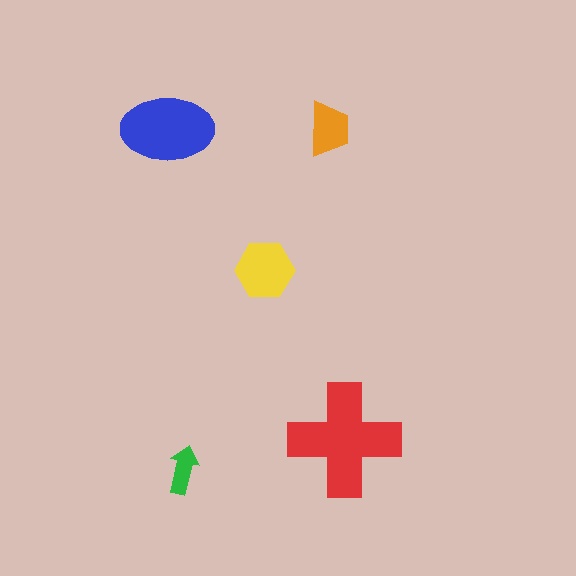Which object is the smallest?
The green arrow.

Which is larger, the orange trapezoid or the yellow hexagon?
The yellow hexagon.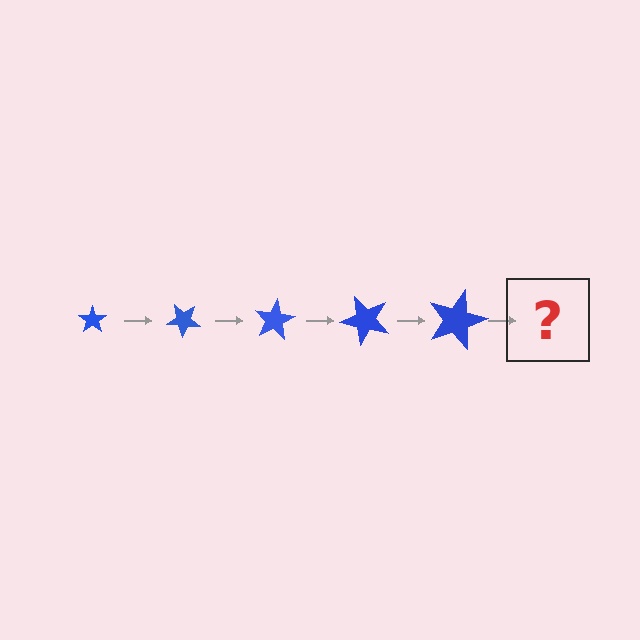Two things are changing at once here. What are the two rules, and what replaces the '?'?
The two rules are that the star grows larger each step and it rotates 40 degrees each step. The '?' should be a star, larger than the previous one and rotated 200 degrees from the start.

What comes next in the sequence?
The next element should be a star, larger than the previous one and rotated 200 degrees from the start.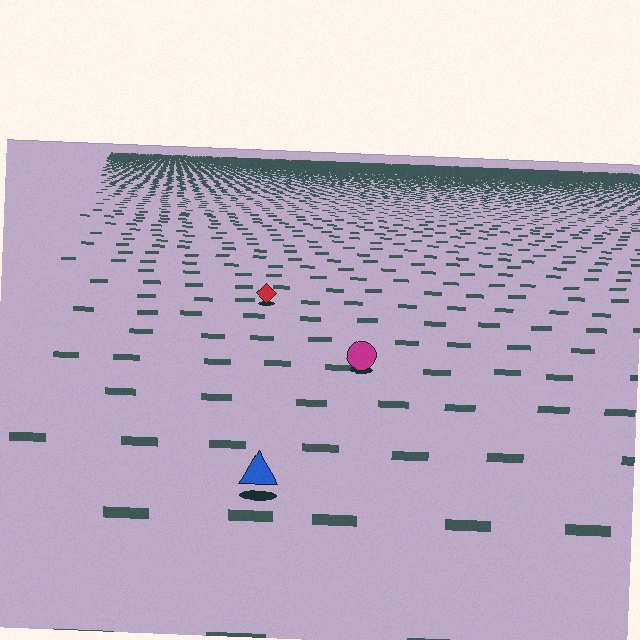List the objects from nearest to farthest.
From nearest to farthest: the blue triangle, the magenta circle, the red diamond.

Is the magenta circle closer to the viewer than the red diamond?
Yes. The magenta circle is closer — you can tell from the texture gradient: the ground texture is coarser near it.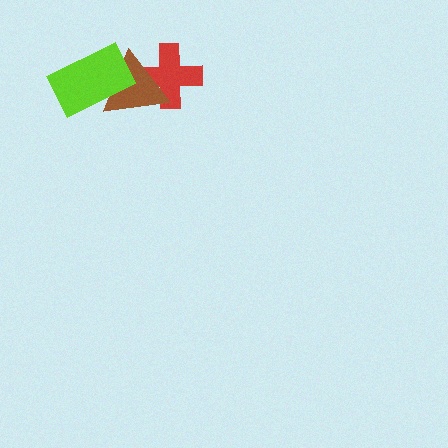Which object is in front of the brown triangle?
The lime rectangle is in front of the brown triangle.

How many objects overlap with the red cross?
1 object overlaps with the red cross.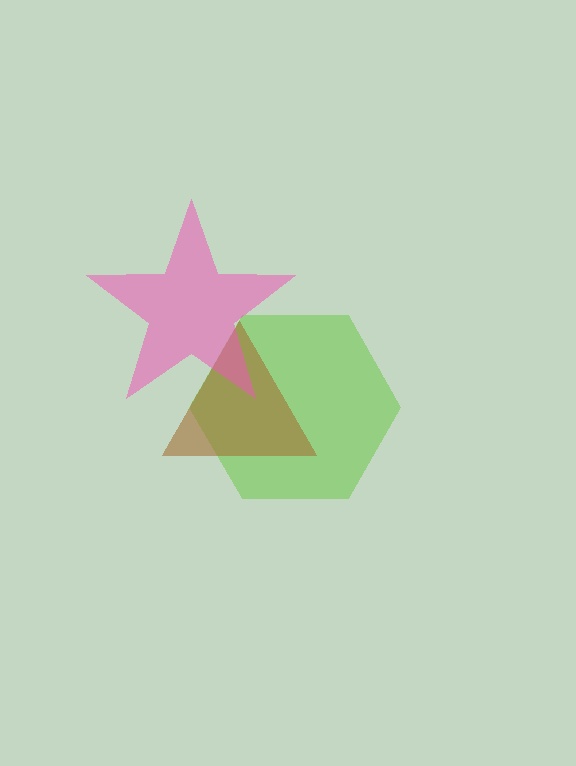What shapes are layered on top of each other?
The layered shapes are: a lime hexagon, a brown triangle, a pink star.